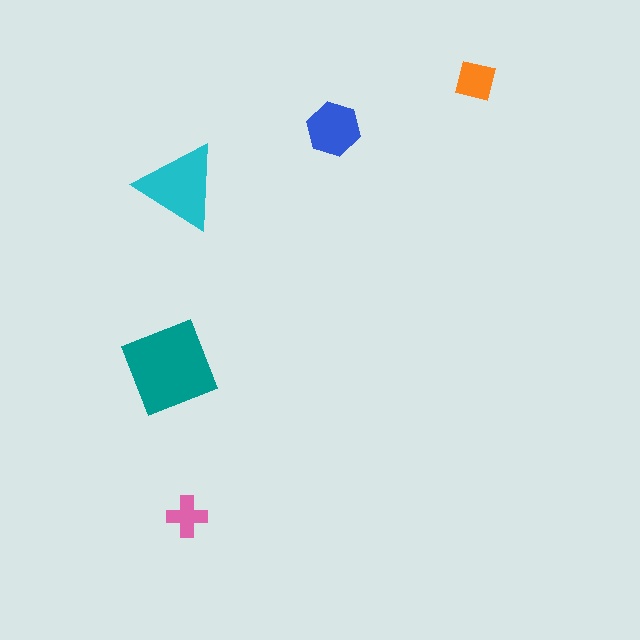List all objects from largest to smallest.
The teal diamond, the cyan triangle, the blue hexagon, the orange square, the pink cross.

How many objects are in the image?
There are 5 objects in the image.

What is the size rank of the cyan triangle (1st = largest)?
2nd.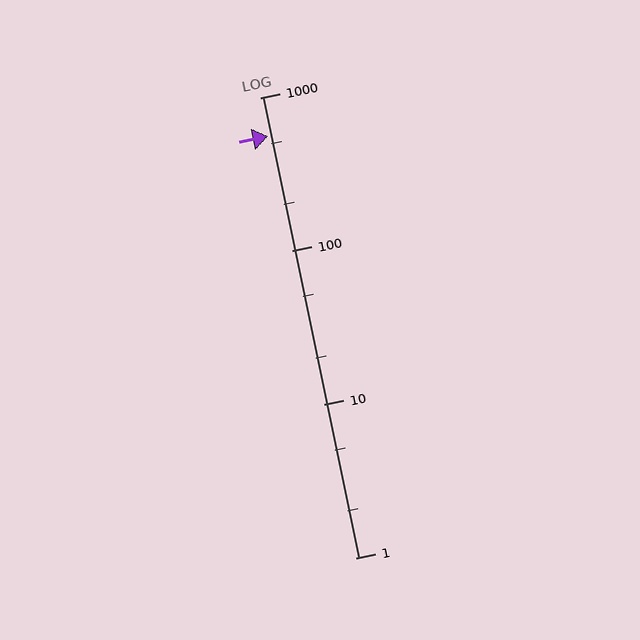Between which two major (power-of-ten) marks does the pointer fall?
The pointer is between 100 and 1000.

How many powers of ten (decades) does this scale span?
The scale spans 3 decades, from 1 to 1000.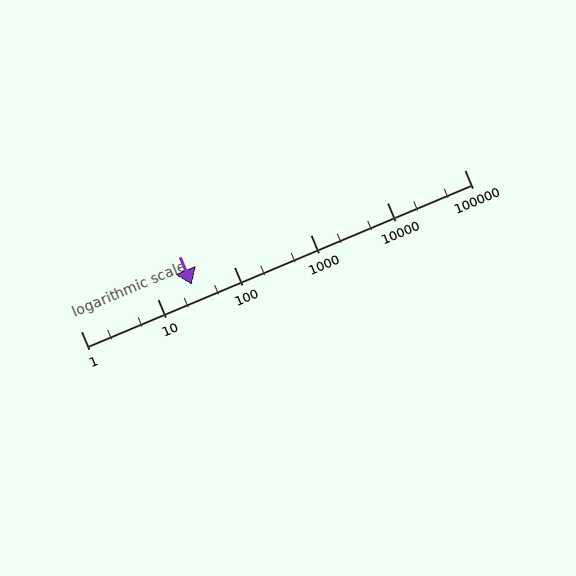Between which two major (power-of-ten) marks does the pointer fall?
The pointer is between 10 and 100.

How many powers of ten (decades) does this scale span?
The scale spans 5 decades, from 1 to 100000.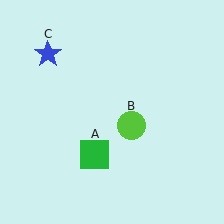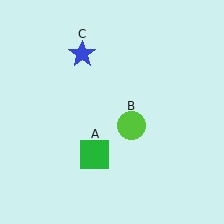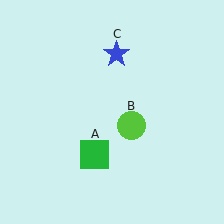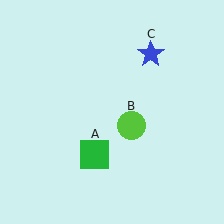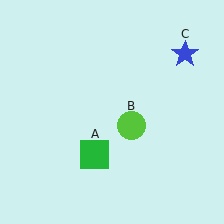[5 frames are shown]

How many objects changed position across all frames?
1 object changed position: blue star (object C).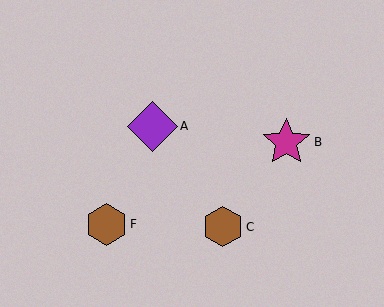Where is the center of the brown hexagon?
The center of the brown hexagon is at (223, 227).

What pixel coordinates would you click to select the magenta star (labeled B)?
Click at (286, 142) to select the magenta star B.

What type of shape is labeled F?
Shape F is a brown hexagon.